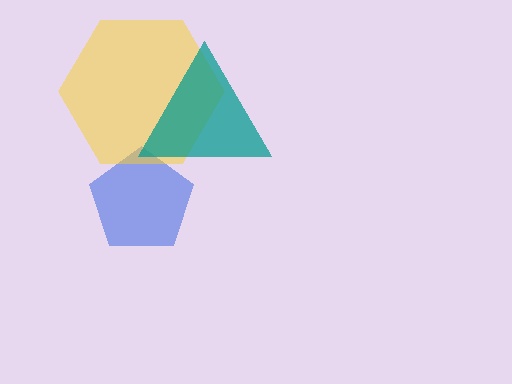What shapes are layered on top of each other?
The layered shapes are: a blue pentagon, a yellow hexagon, a teal triangle.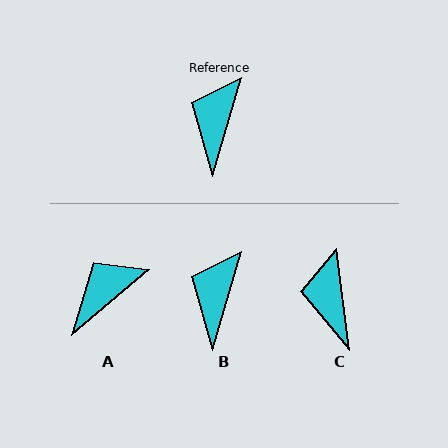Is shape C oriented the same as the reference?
No, it is off by about 24 degrees.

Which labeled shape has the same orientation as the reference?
B.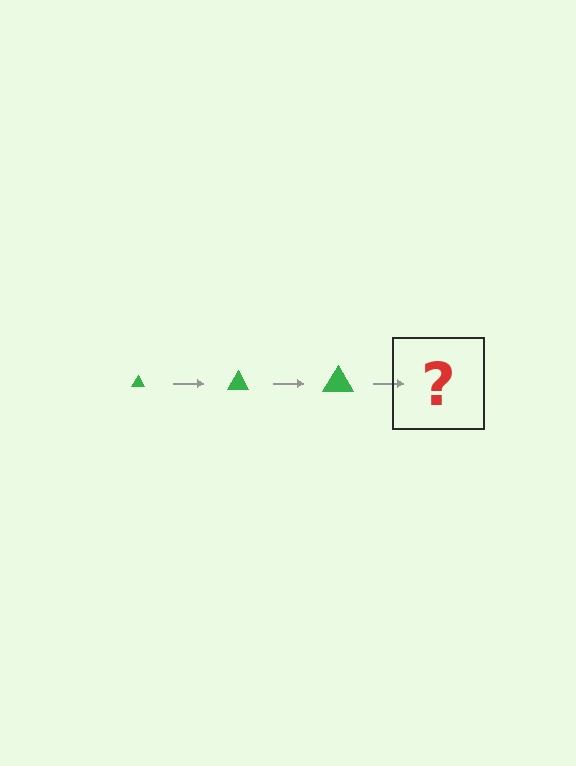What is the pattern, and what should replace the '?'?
The pattern is that the triangle gets progressively larger each step. The '?' should be a green triangle, larger than the previous one.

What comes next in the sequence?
The next element should be a green triangle, larger than the previous one.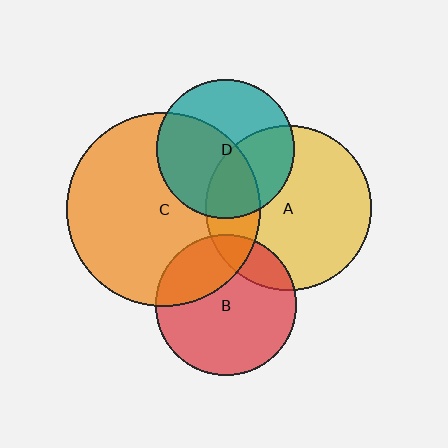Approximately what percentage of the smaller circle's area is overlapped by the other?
Approximately 25%.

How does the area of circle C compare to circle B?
Approximately 1.9 times.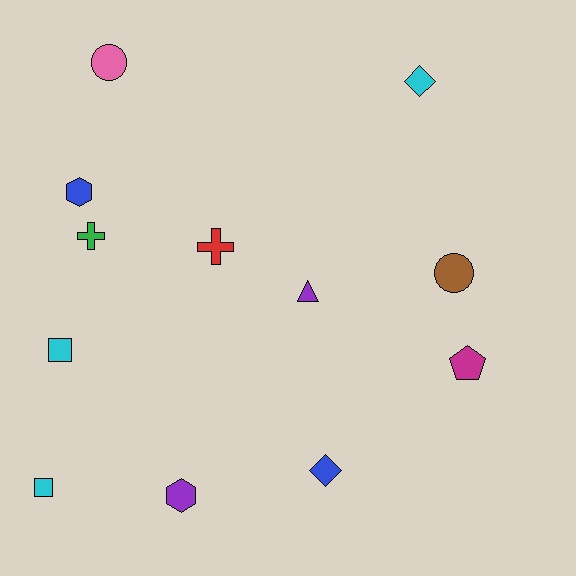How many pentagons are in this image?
There is 1 pentagon.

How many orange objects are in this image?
There are no orange objects.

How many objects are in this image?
There are 12 objects.